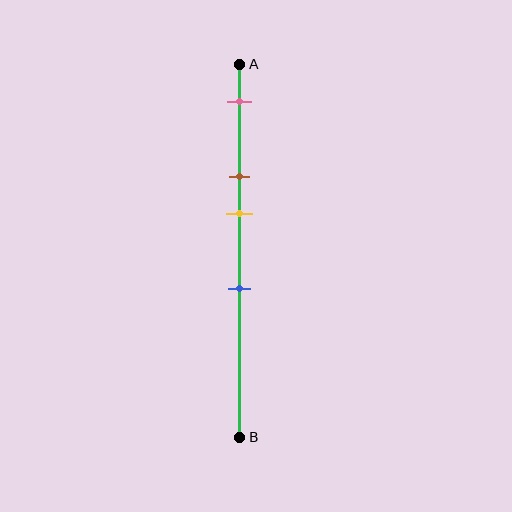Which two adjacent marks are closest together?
The brown and yellow marks are the closest adjacent pair.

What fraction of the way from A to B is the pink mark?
The pink mark is approximately 10% (0.1) of the way from A to B.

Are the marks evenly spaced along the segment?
No, the marks are not evenly spaced.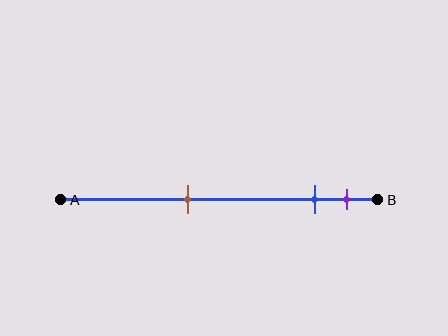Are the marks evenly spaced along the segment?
No, the marks are not evenly spaced.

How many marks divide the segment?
There are 3 marks dividing the segment.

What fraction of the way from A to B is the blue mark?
The blue mark is approximately 80% (0.8) of the way from A to B.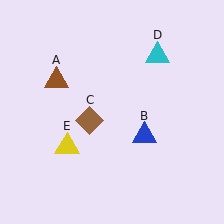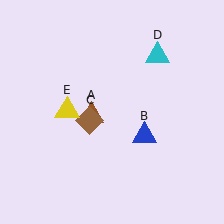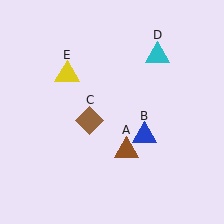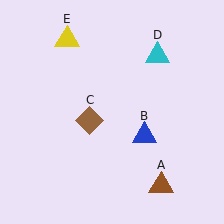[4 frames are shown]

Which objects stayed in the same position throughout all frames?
Blue triangle (object B) and brown diamond (object C) and cyan triangle (object D) remained stationary.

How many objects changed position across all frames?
2 objects changed position: brown triangle (object A), yellow triangle (object E).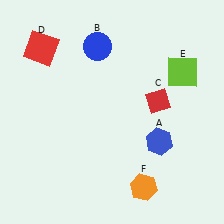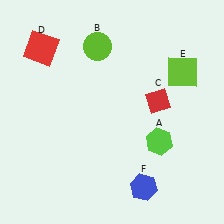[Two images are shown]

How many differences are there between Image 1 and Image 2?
There are 3 differences between the two images.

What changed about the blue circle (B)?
In Image 1, B is blue. In Image 2, it changed to lime.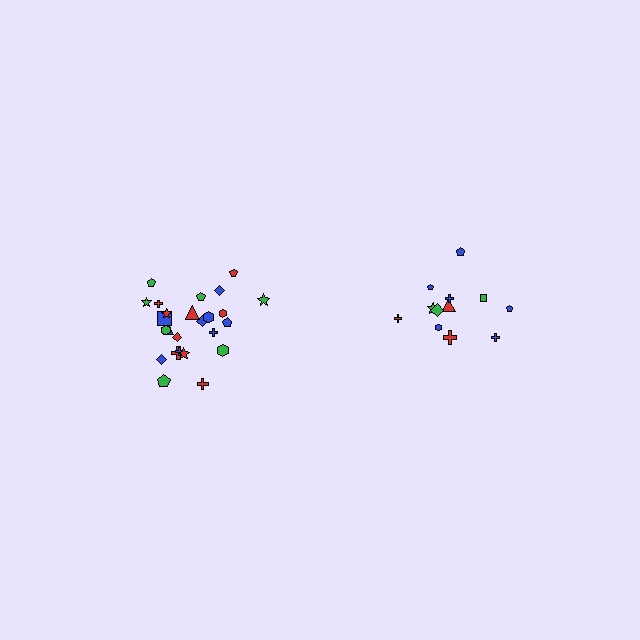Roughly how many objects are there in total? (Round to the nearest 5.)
Roughly 35 objects in total.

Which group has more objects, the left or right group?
The left group.